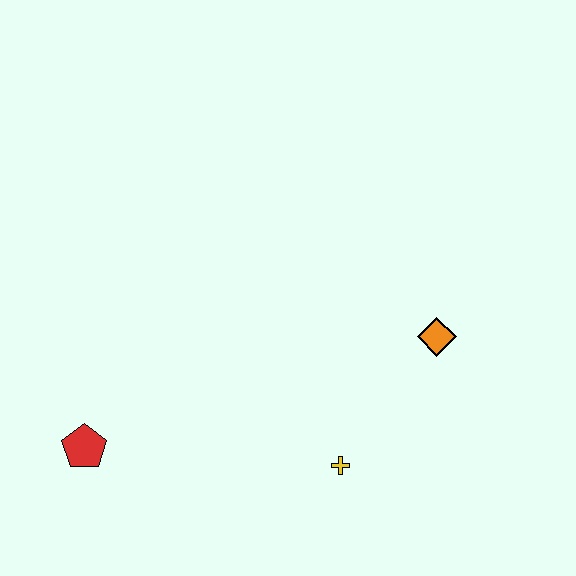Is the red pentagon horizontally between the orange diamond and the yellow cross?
No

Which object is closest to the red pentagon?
The yellow cross is closest to the red pentagon.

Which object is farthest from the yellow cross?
The red pentagon is farthest from the yellow cross.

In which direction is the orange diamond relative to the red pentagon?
The orange diamond is to the right of the red pentagon.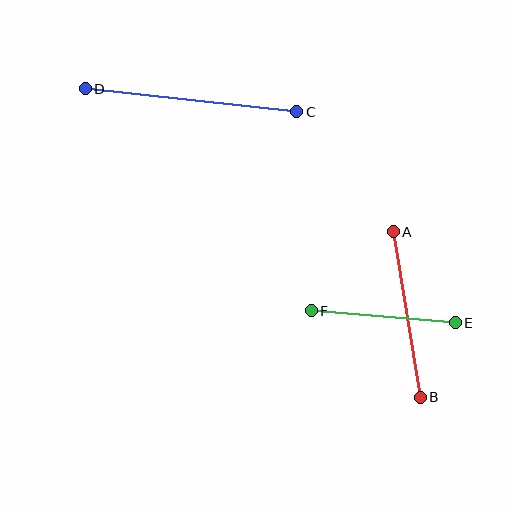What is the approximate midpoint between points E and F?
The midpoint is at approximately (383, 317) pixels.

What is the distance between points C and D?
The distance is approximately 212 pixels.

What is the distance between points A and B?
The distance is approximately 167 pixels.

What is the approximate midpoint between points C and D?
The midpoint is at approximately (191, 100) pixels.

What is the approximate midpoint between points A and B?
The midpoint is at approximately (407, 314) pixels.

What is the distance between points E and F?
The distance is approximately 144 pixels.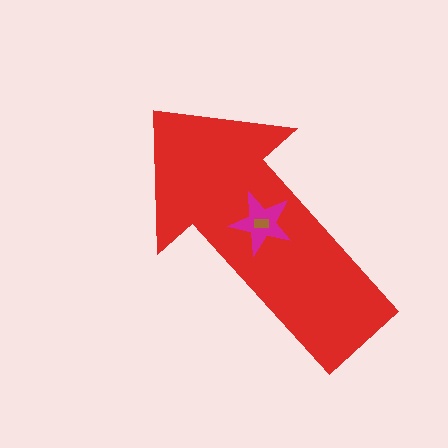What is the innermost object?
The brown rectangle.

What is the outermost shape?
The red arrow.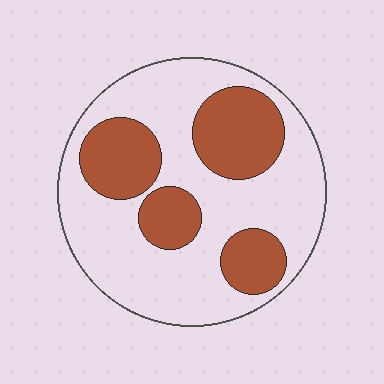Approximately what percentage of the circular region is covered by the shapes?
Approximately 35%.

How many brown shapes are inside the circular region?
4.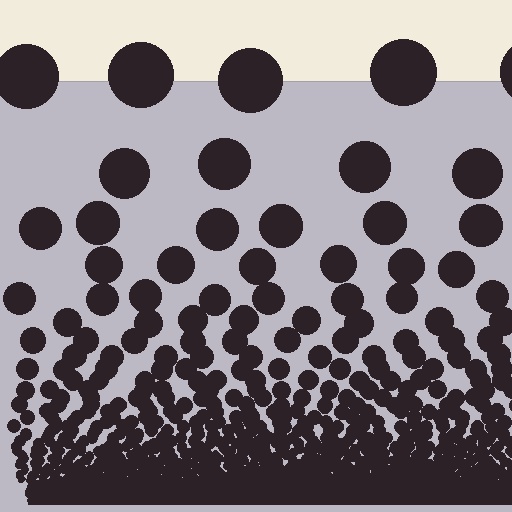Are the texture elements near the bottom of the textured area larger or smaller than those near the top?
Smaller. The gradient is inverted — elements near the bottom are smaller and denser.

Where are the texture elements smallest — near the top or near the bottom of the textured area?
Near the bottom.